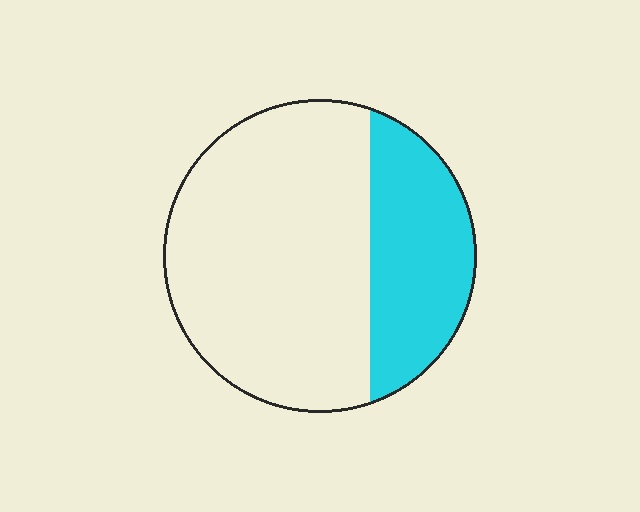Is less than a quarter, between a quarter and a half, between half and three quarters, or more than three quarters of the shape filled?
Between a quarter and a half.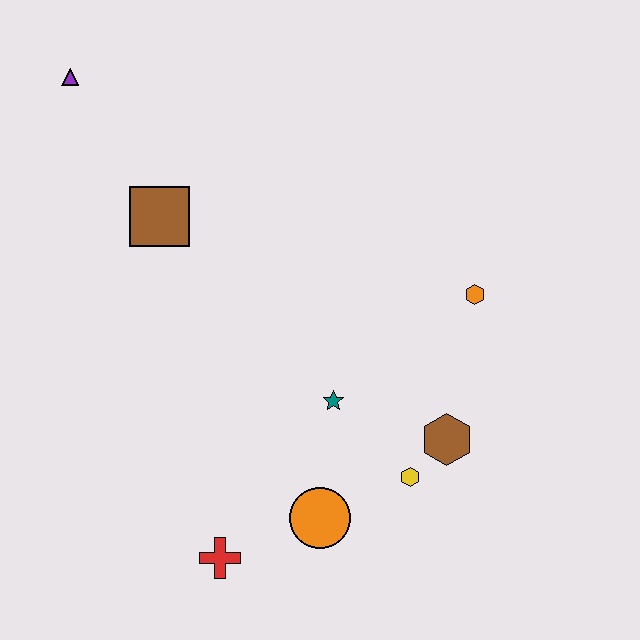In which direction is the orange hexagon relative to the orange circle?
The orange hexagon is above the orange circle.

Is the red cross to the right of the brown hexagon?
No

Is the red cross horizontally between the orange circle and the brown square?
Yes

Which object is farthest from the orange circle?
The purple triangle is farthest from the orange circle.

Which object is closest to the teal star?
The yellow hexagon is closest to the teal star.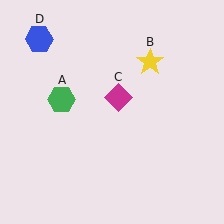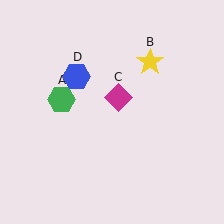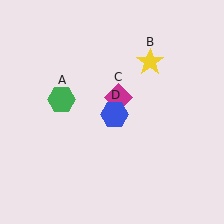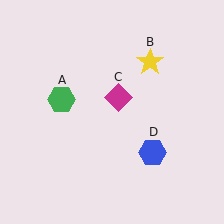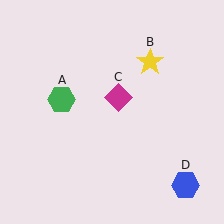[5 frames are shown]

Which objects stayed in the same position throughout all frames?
Green hexagon (object A) and yellow star (object B) and magenta diamond (object C) remained stationary.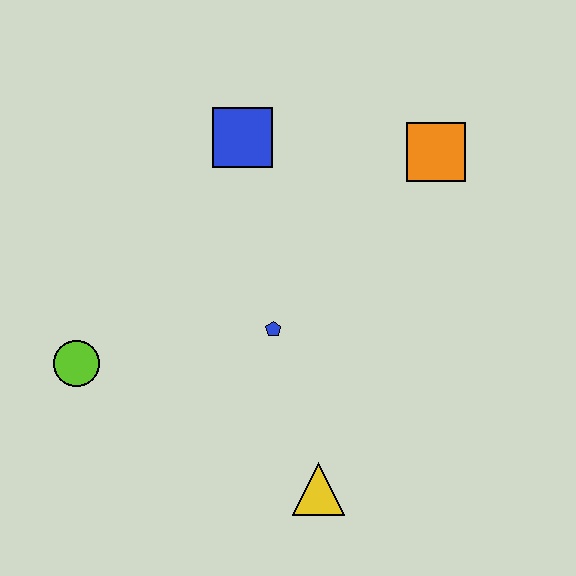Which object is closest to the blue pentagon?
The yellow triangle is closest to the blue pentagon.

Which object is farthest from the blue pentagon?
The orange square is farthest from the blue pentagon.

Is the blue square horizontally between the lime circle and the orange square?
Yes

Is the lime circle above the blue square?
No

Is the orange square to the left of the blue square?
No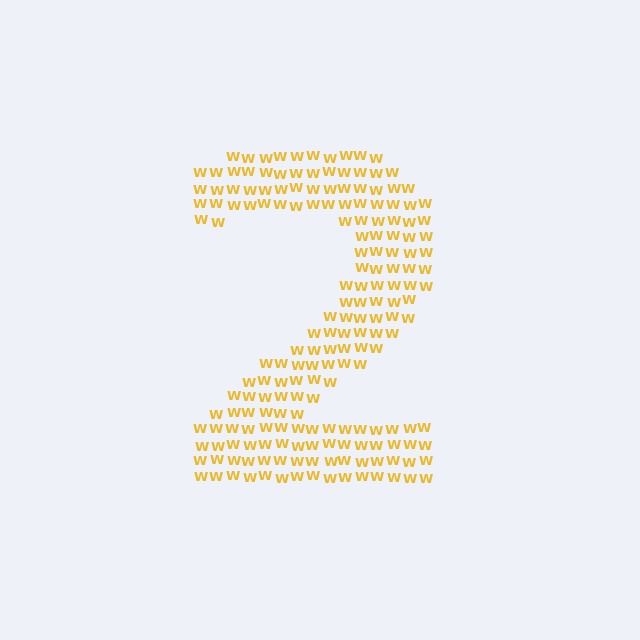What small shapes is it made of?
It is made of small letter W's.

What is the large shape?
The large shape is the digit 2.